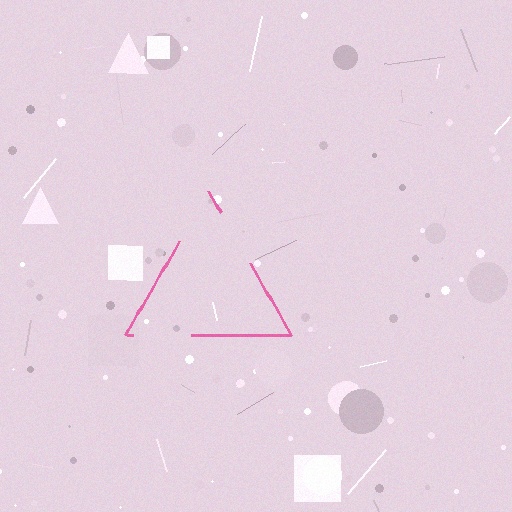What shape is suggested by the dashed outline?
The dashed outline suggests a triangle.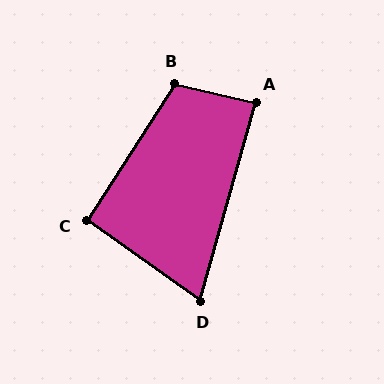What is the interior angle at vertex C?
Approximately 92 degrees (approximately right).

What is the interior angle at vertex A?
Approximately 88 degrees (approximately right).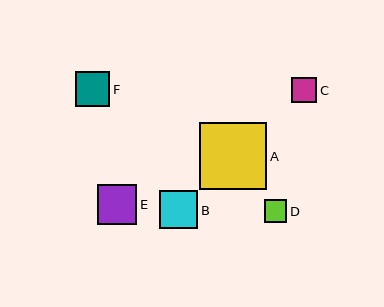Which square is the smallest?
Square D is the smallest with a size of approximately 23 pixels.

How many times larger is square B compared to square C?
Square B is approximately 1.5 times the size of square C.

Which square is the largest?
Square A is the largest with a size of approximately 67 pixels.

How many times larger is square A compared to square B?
Square A is approximately 1.8 times the size of square B.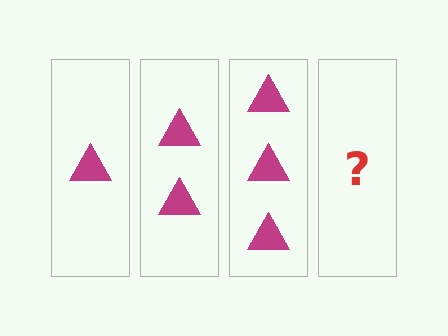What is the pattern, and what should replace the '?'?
The pattern is that each step adds one more triangle. The '?' should be 4 triangles.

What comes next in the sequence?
The next element should be 4 triangles.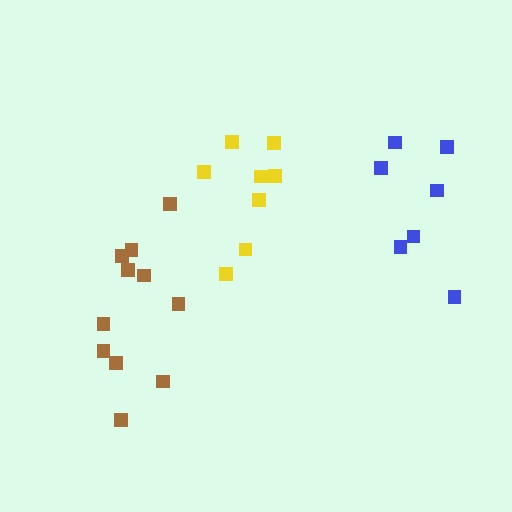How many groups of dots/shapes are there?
There are 3 groups.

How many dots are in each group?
Group 1: 8 dots, Group 2: 7 dots, Group 3: 11 dots (26 total).